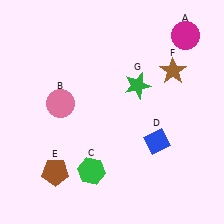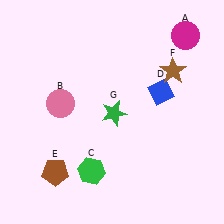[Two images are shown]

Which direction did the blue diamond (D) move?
The blue diamond (D) moved up.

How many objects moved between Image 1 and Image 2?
2 objects moved between the two images.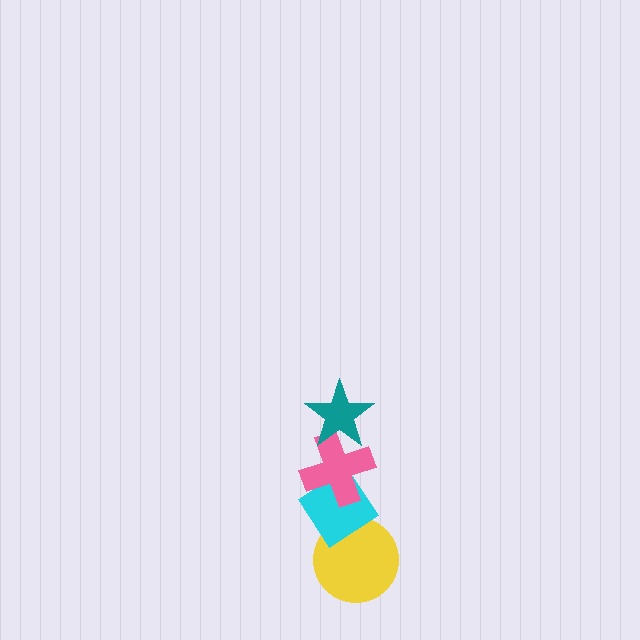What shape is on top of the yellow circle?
The cyan diamond is on top of the yellow circle.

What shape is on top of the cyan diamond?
The pink cross is on top of the cyan diamond.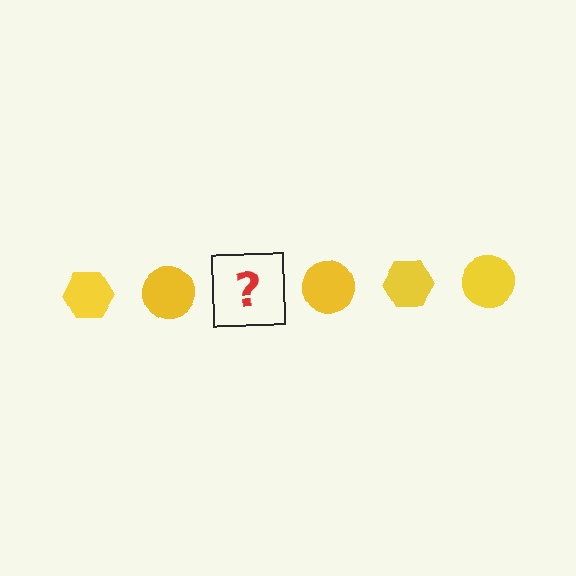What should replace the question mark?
The question mark should be replaced with a yellow hexagon.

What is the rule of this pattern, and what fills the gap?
The rule is that the pattern cycles through hexagon, circle shapes in yellow. The gap should be filled with a yellow hexagon.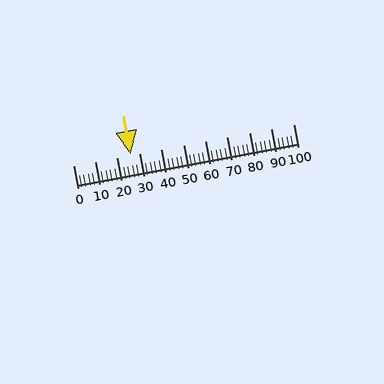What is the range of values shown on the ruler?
The ruler shows values from 0 to 100.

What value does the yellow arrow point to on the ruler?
The yellow arrow points to approximately 26.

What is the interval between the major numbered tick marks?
The major tick marks are spaced 10 units apart.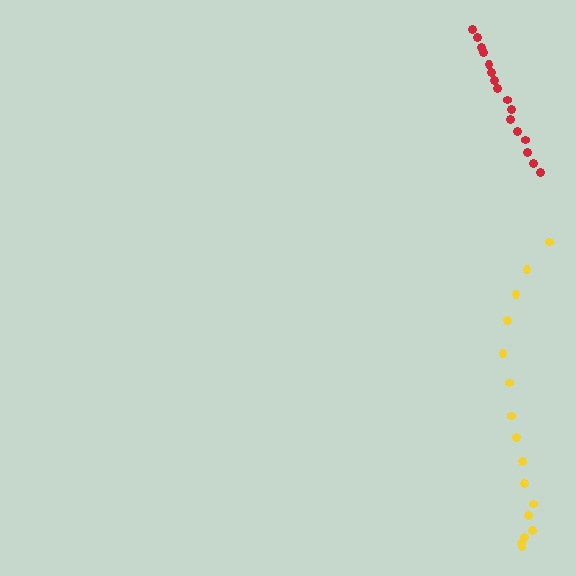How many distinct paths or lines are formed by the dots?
There are 2 distinct paths.